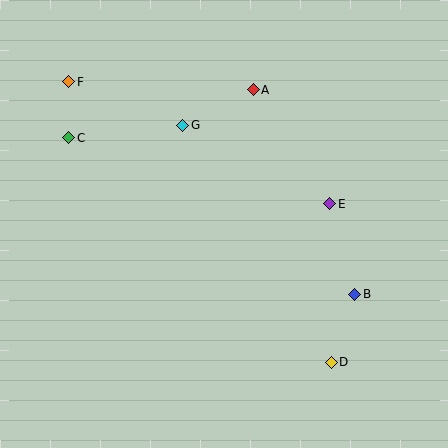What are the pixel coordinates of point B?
Point B is at (355, 294).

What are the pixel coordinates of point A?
Point A is at (253, 90).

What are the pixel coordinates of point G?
Point G is at (183, 125).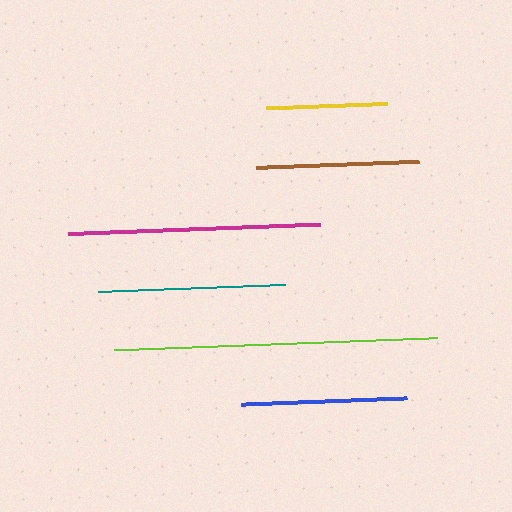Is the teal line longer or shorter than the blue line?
The teal line is longer than the blue line.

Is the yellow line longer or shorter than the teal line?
The teal line is longer than the yellow line.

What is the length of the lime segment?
The lime segment is approximately 322 pixels long.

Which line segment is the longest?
The lime line is the longest at approximately 322 pixels.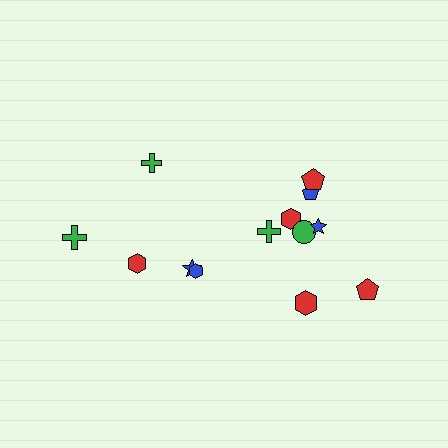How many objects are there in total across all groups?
There are 13 objects.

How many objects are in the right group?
There are 8 objects.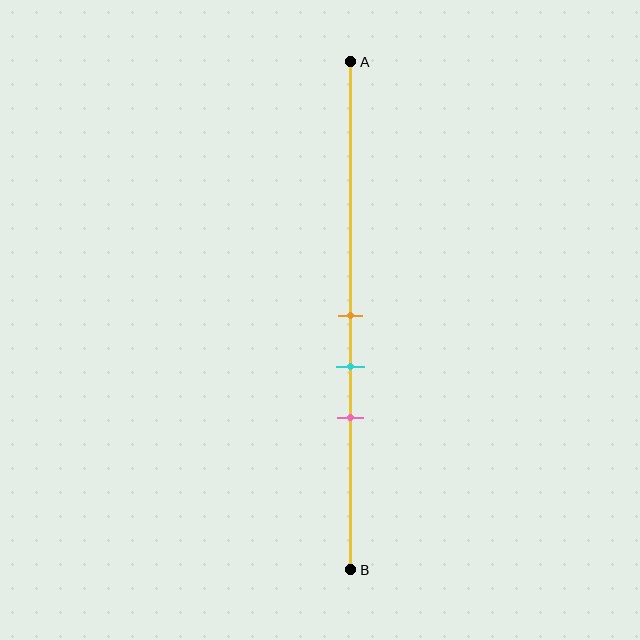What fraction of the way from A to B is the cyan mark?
The cyan mark is approximately 60% (0.6) of the way from A to B.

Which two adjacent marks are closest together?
The orange and cyan marks are the closest adjacent pair.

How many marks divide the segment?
There are 3 marks dividing the segment.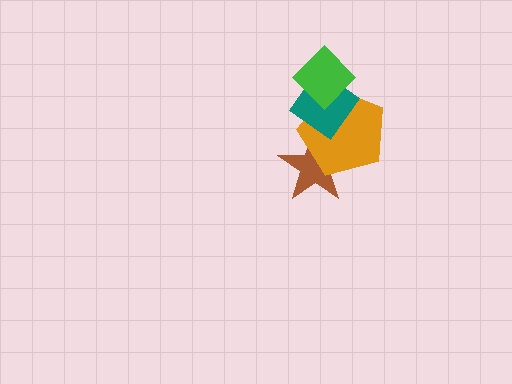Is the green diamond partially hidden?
No, no other shape covers it.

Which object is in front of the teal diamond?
The green diamond is in front of the teal diamond.